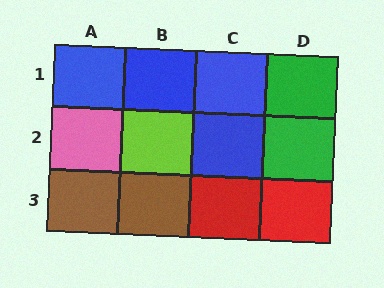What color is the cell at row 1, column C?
Blue.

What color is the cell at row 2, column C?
Blue.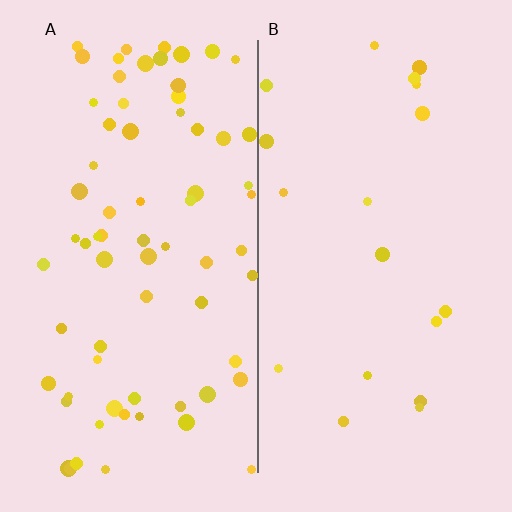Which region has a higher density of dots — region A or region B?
A (the left).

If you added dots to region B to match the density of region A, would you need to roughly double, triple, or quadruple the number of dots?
Approximately quadruple.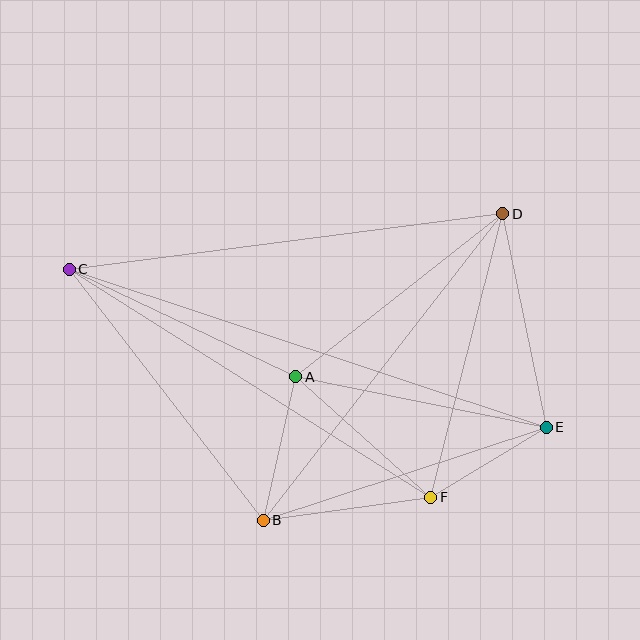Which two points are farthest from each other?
Points C and E are farthest from each other.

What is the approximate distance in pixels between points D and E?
The distance between D and E is approximately 218 pixels.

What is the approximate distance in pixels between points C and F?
The distance between C and F is approximately 428 pixels.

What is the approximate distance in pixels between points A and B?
The distance between A and B is approximately 147 pixels.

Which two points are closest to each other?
Points E and F are closest to each other.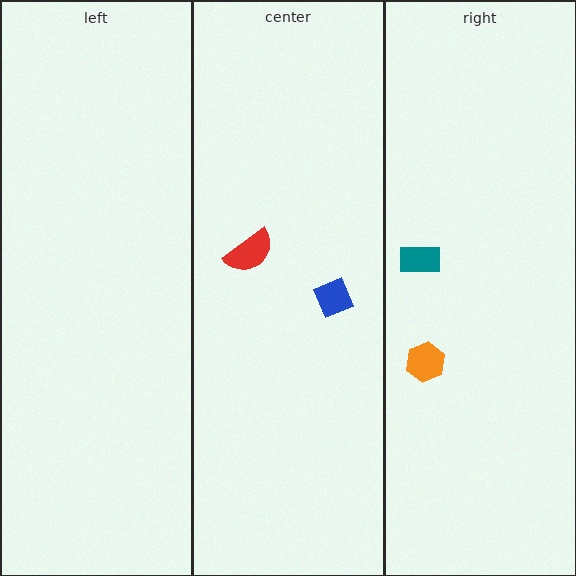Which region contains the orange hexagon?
The right region.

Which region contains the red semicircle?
The center region.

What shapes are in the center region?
The red semicircle, the blue diamond.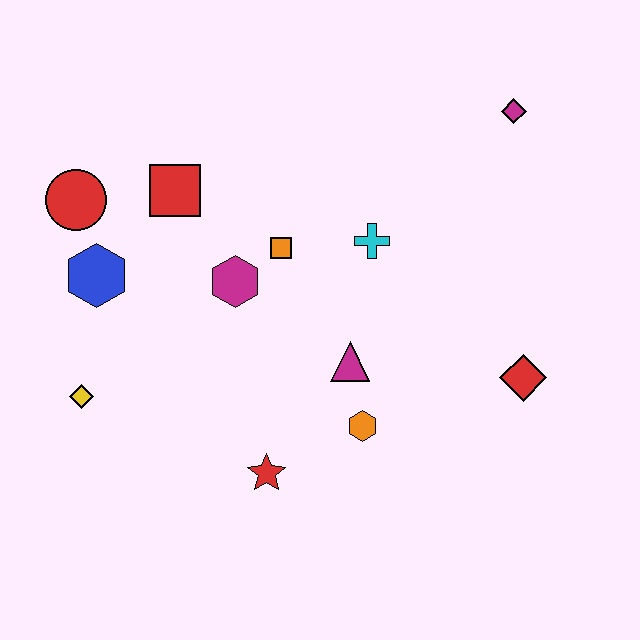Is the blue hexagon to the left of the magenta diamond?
Yes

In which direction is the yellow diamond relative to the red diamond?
The yellow diamond is to the left of the red diamond.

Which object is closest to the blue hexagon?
The red circle is closest to the blue hexagon.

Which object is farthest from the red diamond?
The red circle is farthest from the red diamond.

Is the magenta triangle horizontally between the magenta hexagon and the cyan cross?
Yes